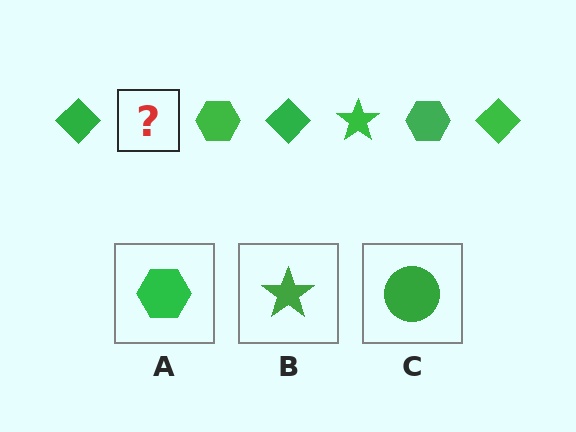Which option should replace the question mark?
Option B.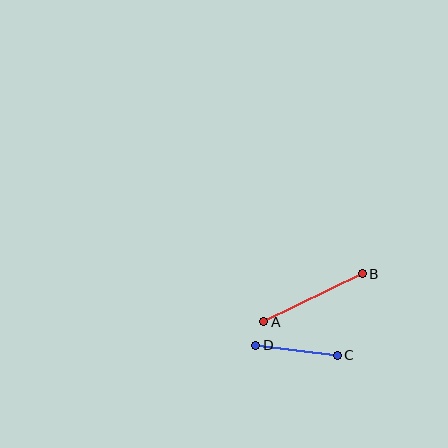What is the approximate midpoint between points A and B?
The midpoint is at approximately (313, 298) pixels.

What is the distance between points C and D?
The distance is approximately 82 pixels.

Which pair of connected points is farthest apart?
Points A and B are farthest apart.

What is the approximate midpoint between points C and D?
The midpoint is at approximately (296, 350) pixels.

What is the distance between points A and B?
The distance is approximately 110 pixels.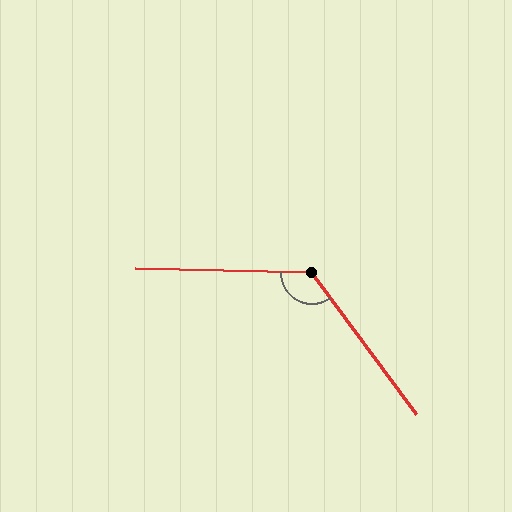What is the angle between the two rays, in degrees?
Approximately 128 degrees.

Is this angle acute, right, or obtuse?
It is obtuse.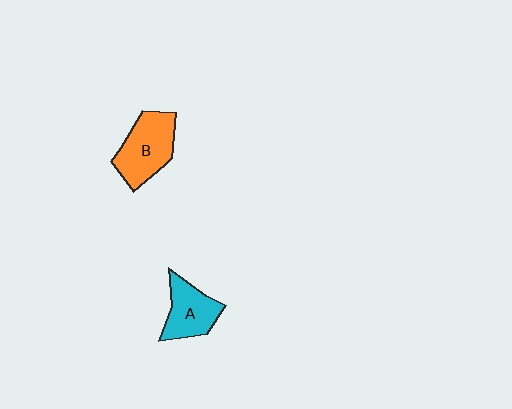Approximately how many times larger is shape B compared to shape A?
Approximately 1.3 times.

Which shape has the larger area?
Shape B (orange).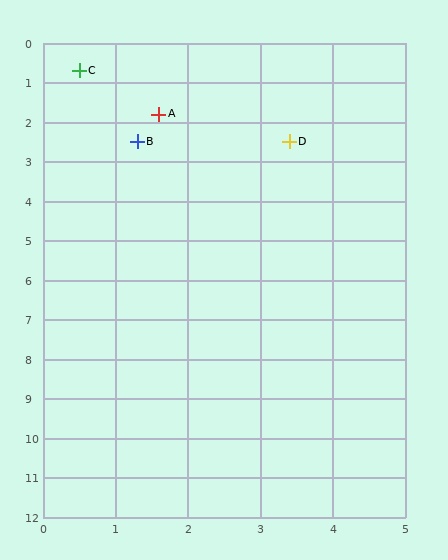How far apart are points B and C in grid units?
Points B and C are about 2.0 grid units apart.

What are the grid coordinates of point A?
Point A is at approximately (1.6, 1.8).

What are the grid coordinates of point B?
Point B is at approximately (1.3, 2.5).